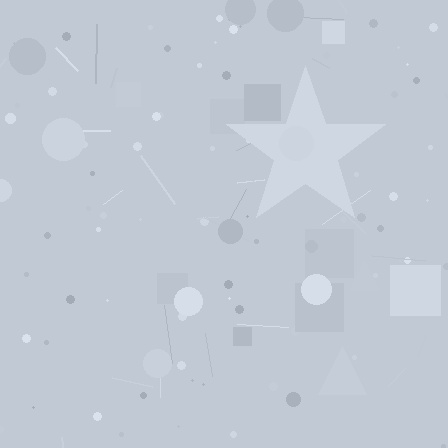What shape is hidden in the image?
A star is hidden in the image.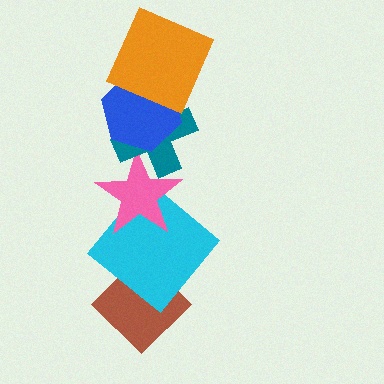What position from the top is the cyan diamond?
The cyan diamond is 5th from the top.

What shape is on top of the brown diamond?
The cyan diamond is on top of the brown diamond.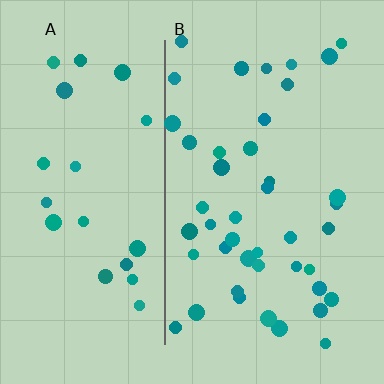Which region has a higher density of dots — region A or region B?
B (the right).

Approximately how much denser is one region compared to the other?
Approximately 1.9× — region B over region A.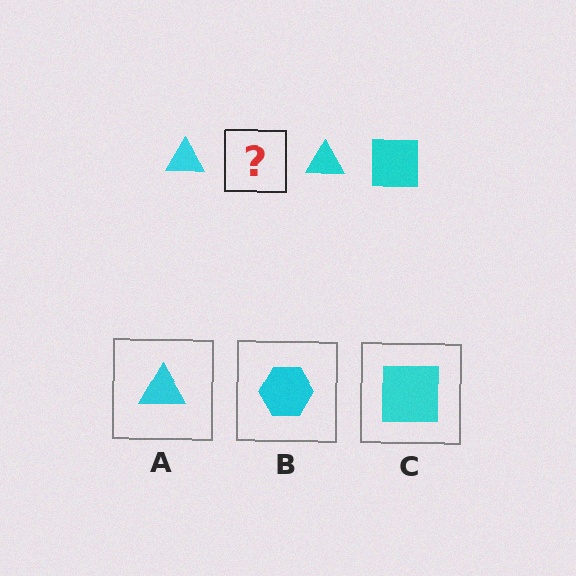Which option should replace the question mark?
Option C.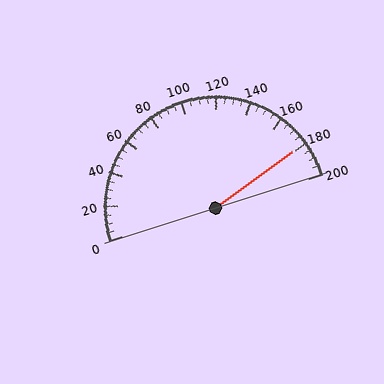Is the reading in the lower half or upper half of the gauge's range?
The reading is in the upper half of the range (0 to 200).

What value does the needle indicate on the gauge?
The needle indicates approximately 180.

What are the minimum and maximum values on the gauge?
The gauge ranges from 0 to 200.